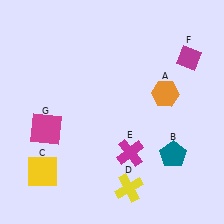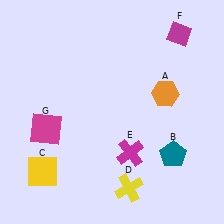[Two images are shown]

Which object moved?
The magenta diamond (F) moved up.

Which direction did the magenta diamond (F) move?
The magenta diamond (F) moved up.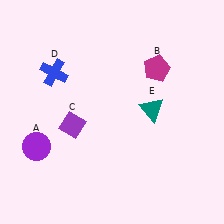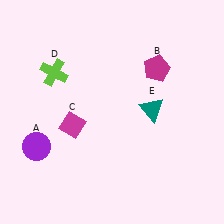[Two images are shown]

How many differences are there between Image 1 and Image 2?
There are 2 differences between the two images.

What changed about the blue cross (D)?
In Image 1, D is blue. In Image 2, it changed to lime.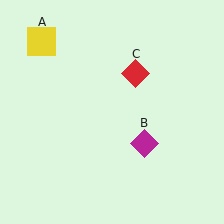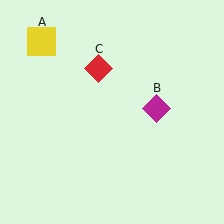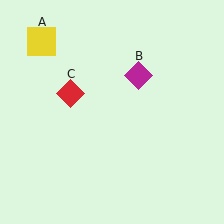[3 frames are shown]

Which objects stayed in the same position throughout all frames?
Yellow square (object A) remained stationary.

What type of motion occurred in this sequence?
The magenta diamond (object B), red diamond (object C) rotated counterclockwise around the center of the scene.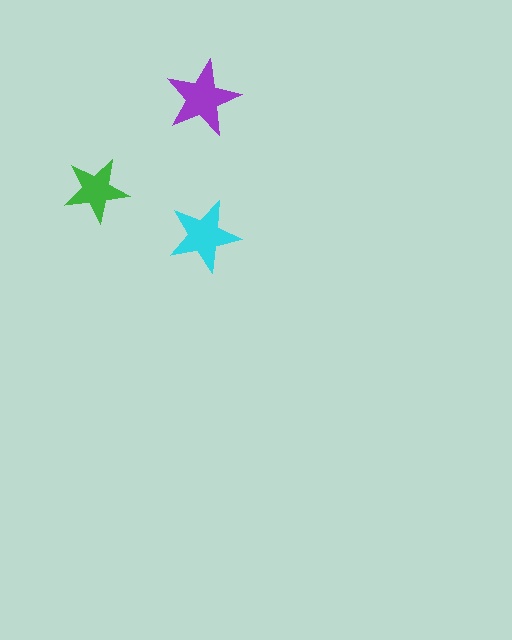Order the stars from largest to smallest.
the purple one, the cyan one, the green one.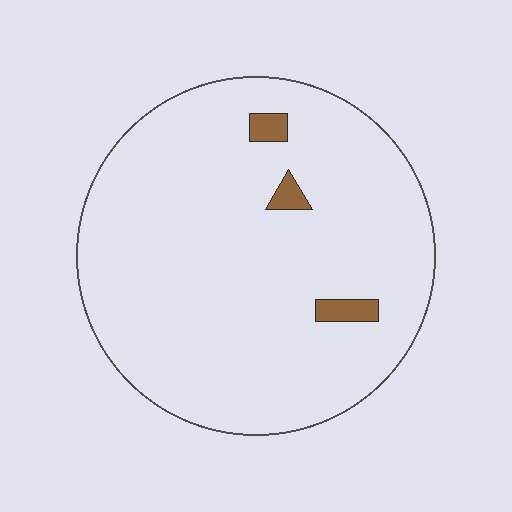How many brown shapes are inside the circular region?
3.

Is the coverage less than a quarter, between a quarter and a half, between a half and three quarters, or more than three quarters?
Less than a quarter.